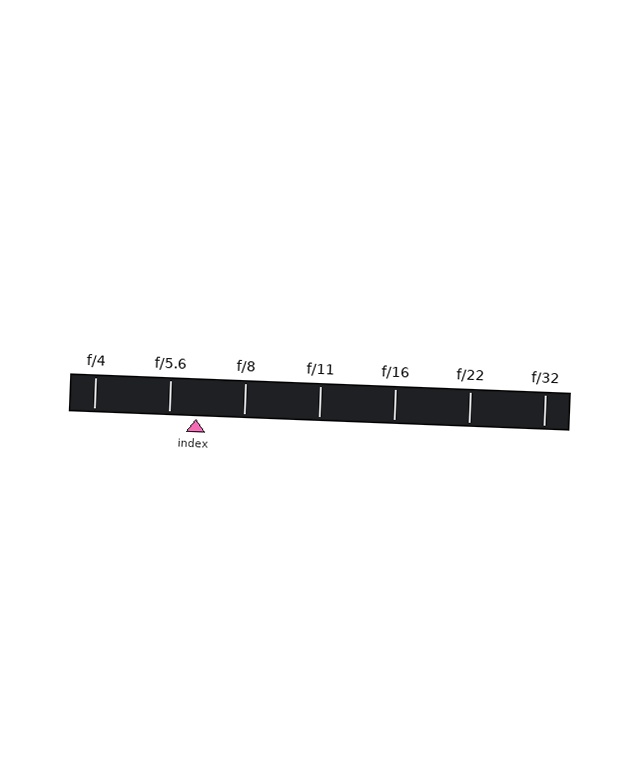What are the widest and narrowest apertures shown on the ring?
The widest aperture shown is f/4 and the narrowest is f/32.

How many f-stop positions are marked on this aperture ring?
There are 7 f-stop positions marked.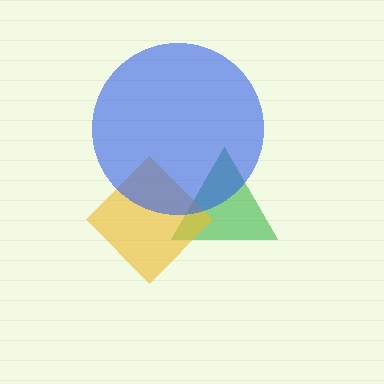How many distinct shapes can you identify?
There are 3 distinct shapes: a green triangle, a yellow diamond, a blue circle.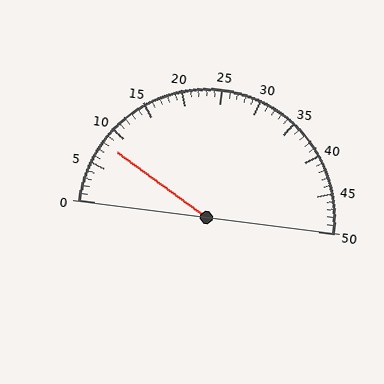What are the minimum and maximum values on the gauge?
The gauge ranges from 0 to 50.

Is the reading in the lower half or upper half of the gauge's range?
The reading is in the lower half of the range (0 to 50).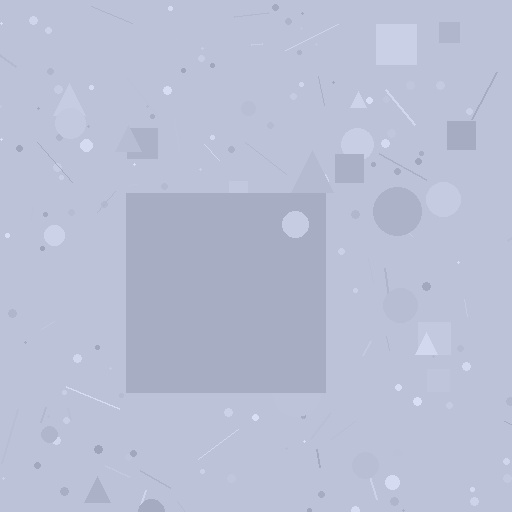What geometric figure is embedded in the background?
A square is embedded in the background.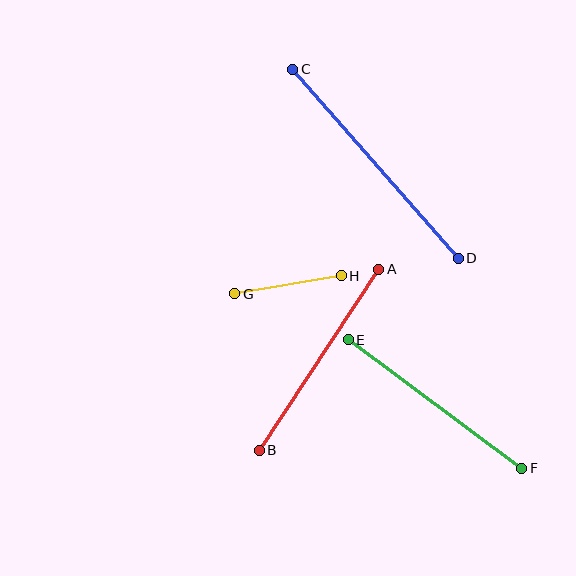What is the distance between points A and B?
The distance is approximately 217 pixels.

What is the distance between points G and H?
The distance is approximately 108 pixels.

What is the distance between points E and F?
The distance is approximately 216 pixels.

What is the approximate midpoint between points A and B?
The midpoint is at approximately (319, 360) pixels.